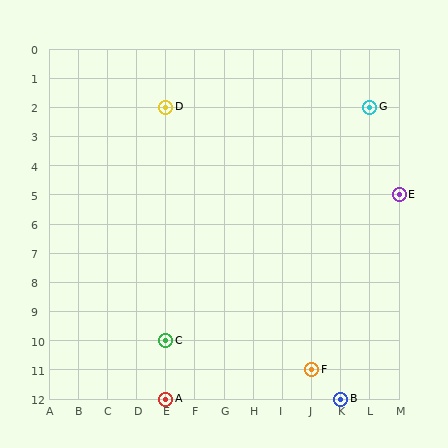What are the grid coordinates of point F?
Point F is at grid coordinates (J, 11).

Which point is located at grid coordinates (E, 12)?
Point A is at (E, 12).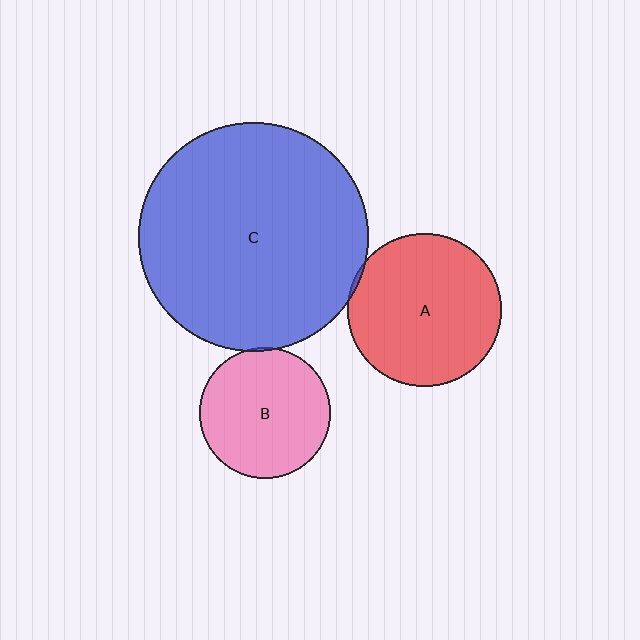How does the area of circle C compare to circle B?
Approximately 3.1 times.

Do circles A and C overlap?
Yes.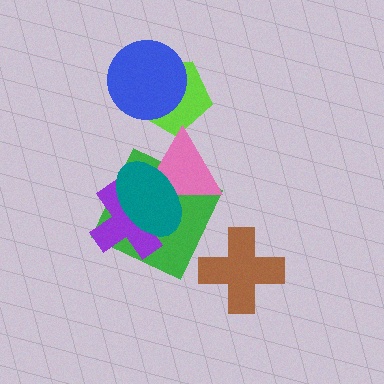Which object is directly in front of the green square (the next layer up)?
The purple cross is directly in front of the green square.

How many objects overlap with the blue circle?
1 object overlaps with the blue circle.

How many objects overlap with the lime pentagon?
2 objects overlap with the lime pentagon.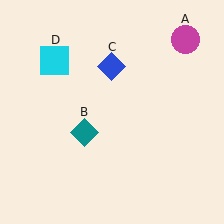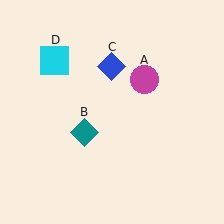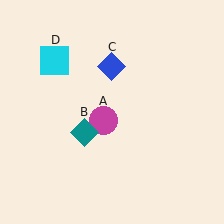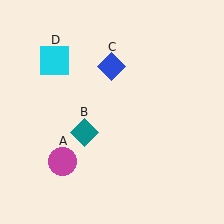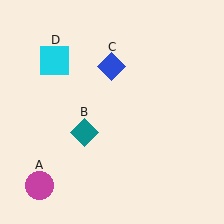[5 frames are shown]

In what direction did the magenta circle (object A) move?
The magenta circle (object A) moved down and to the left.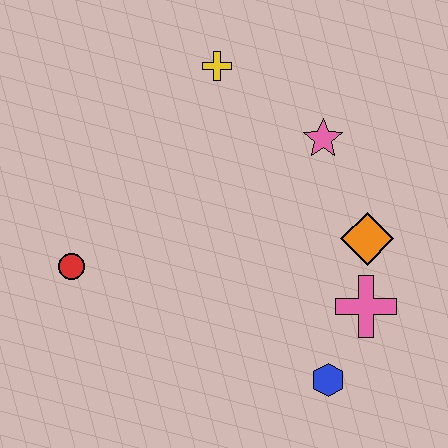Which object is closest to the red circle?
The yellow cross is closest to the red circle.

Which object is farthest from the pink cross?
The red circle is farthest from the pink cross.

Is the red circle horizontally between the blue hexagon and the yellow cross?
No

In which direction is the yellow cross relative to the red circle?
The yellow cross is above the red circle.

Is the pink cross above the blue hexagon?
Yes